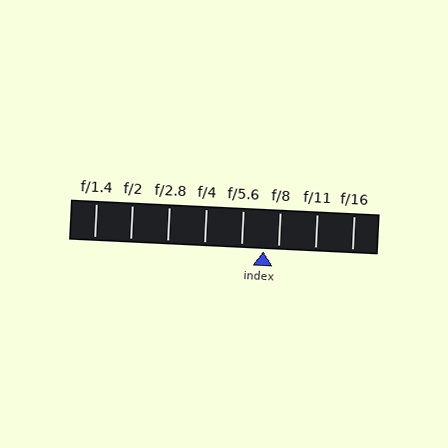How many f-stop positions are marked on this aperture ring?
There are 8 f-stop positions marked.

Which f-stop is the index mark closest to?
The index mark is closest to f/8.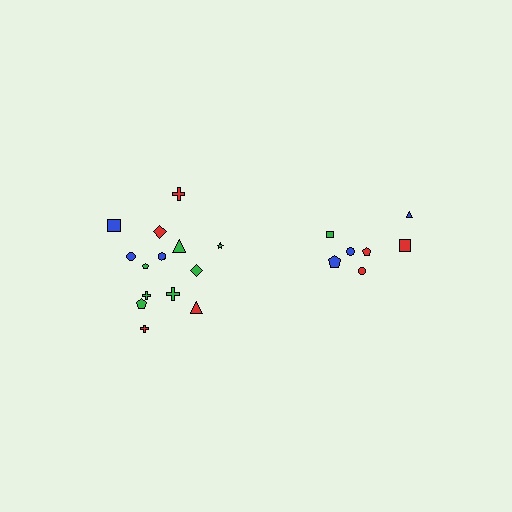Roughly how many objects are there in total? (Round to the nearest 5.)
Roughly 20 objects in total.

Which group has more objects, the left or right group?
The left group.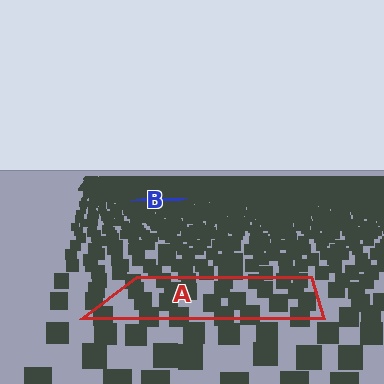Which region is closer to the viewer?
Region A is closer. The texture elements there are larger and more spread out.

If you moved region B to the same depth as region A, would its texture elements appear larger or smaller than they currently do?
They would appear larger. At a closer depth, the same texture elements are projected at a bigger on-screen size.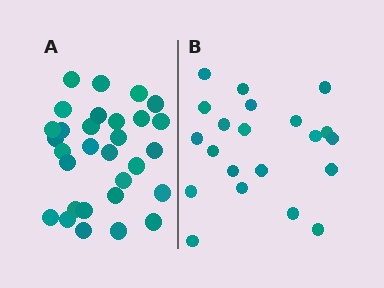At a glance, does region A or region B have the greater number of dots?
Region A (the left region) has more dots.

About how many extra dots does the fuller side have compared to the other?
Region A has roughly 8 or so more dots than region B.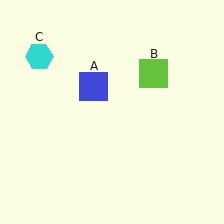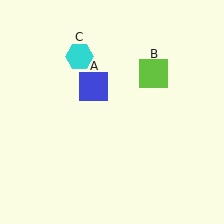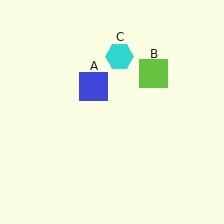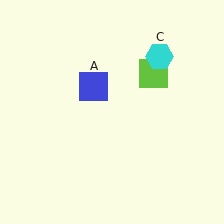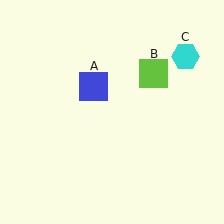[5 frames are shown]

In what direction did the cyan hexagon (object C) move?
The cyan hexagon (object C) moved right.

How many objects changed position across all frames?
1 object changed position: cyan hexagon (object C).